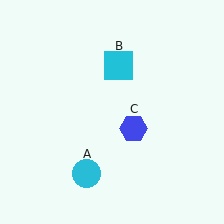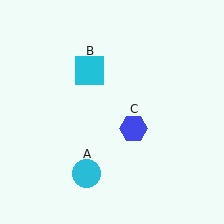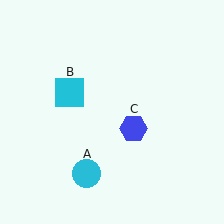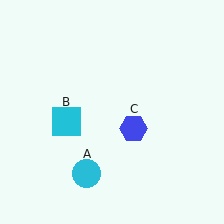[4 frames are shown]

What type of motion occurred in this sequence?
The cyan square (object B) rotated counterclockwise around the center of the scene.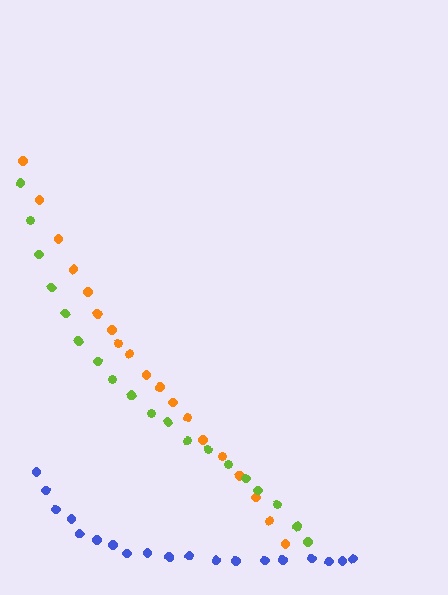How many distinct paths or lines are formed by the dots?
There are 3 distinct paths.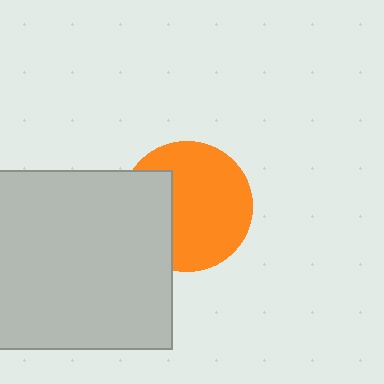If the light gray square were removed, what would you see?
You would see the complete orange circle.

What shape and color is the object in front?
The object in front is a light gray square.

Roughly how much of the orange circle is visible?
Most of it is visible (roughly 68%).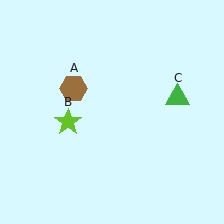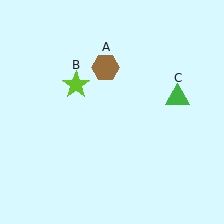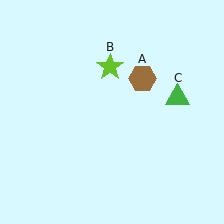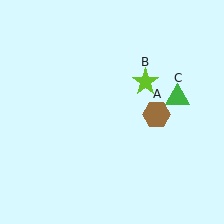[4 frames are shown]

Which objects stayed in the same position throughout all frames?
Green triangle (object C) remained stationary.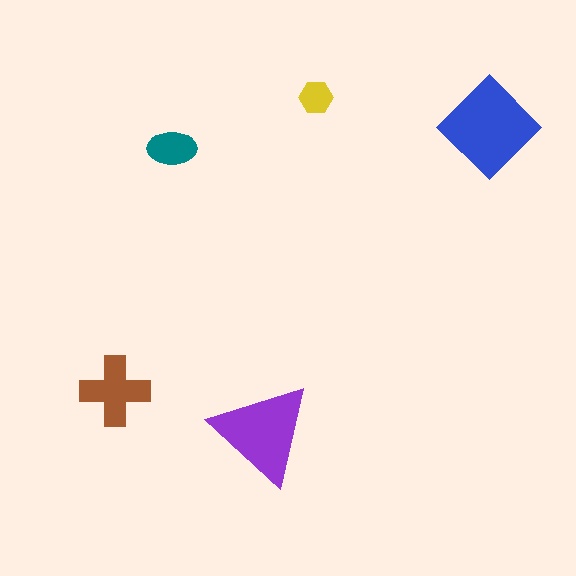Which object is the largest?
The blue diamond.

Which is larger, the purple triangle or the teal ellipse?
The purple triangle.